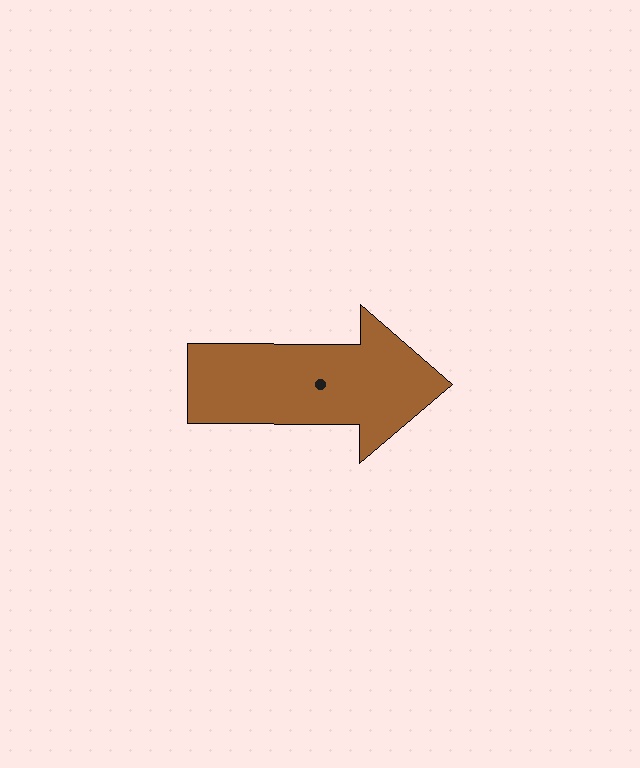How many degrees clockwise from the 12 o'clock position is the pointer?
Approximately 90 degrees.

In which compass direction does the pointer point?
East.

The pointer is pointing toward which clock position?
Roughly 3 o'clock.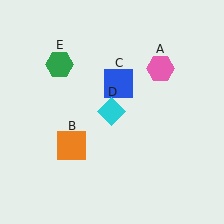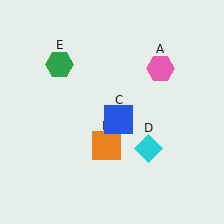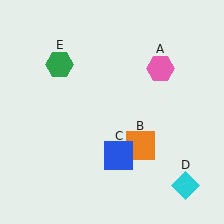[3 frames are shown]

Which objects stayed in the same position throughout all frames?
Pink hexagon (object A) and green hexagon (object E) remained stationary.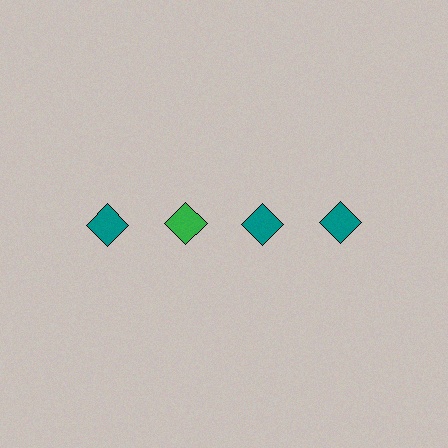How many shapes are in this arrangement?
There are 4 shapes arranged in a grid pattern.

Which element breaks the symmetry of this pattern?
The green diamond in the top row, second from left column breaks the symmetry. All other shapes are teal diamonds.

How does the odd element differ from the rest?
It has a different color: green instead of teal.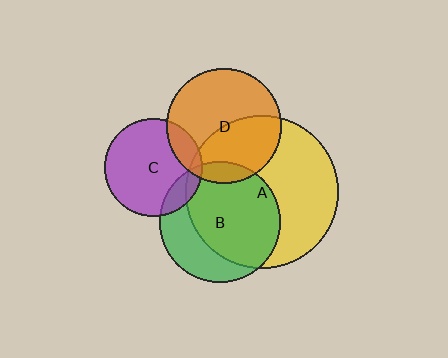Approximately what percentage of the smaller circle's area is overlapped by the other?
Approximately 15%.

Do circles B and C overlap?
Yes.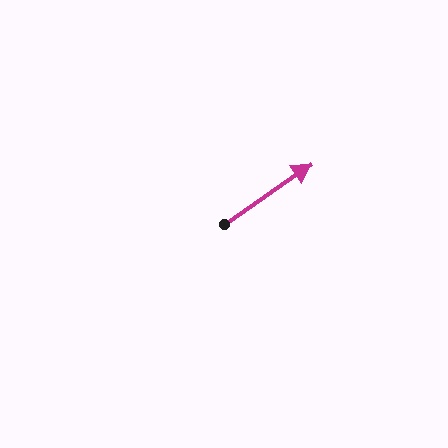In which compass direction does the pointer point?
Northeast.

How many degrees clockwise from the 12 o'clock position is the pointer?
Approximately 55 degrees.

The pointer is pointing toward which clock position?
Roughly 2 o'clock.